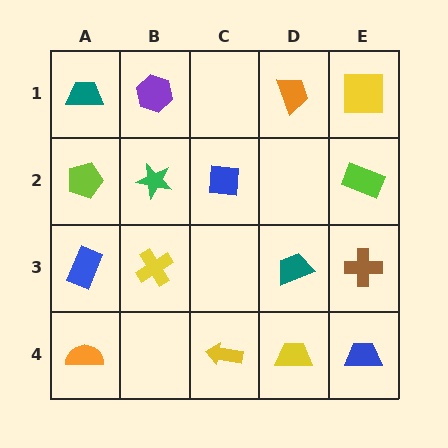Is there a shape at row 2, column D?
No, that cell is empty.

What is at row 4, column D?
A yellow trapezoid.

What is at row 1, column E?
A yellow square.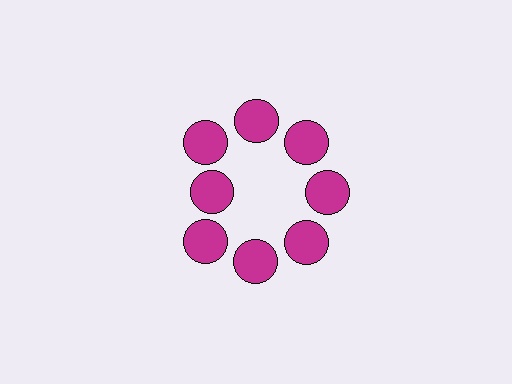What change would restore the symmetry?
The symmetry would be restored by moving it outward, back onto the ring so that all 8 circles sit at equal angles and equal distance from the center.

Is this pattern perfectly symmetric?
No. The 8 magenta circles are arranged in a ring, but one element near the 9 o'clock position is pulled inward toward the center, breaking the 8-fold rotational symmetry.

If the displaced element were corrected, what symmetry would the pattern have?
It would have 8-fold rotational symmetry — the pattern would map onto itself every 45 degrees.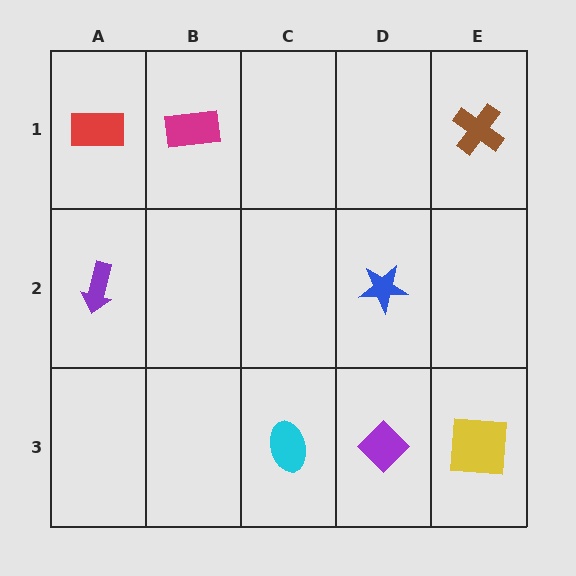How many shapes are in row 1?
3 shapes.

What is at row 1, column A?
A red rectangle.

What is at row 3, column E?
A yellow square.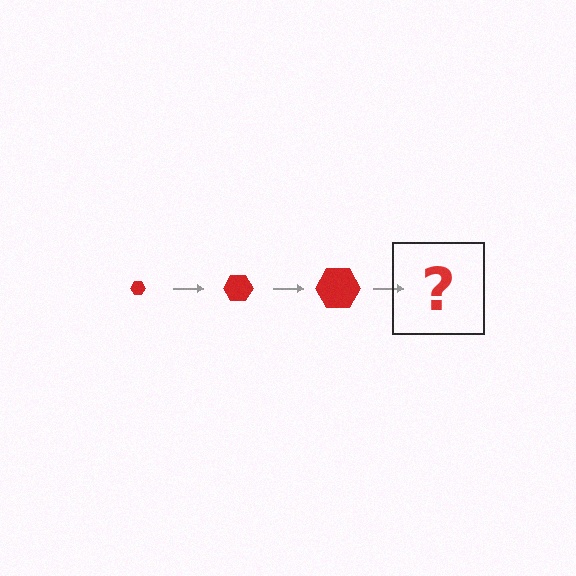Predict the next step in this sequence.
The next step is a red hexagon, larger than the previous one.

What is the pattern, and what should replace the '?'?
The pattern is that the hexagon gets progressively larger each step. The '?' should be a red hexagon, larger than the previous one.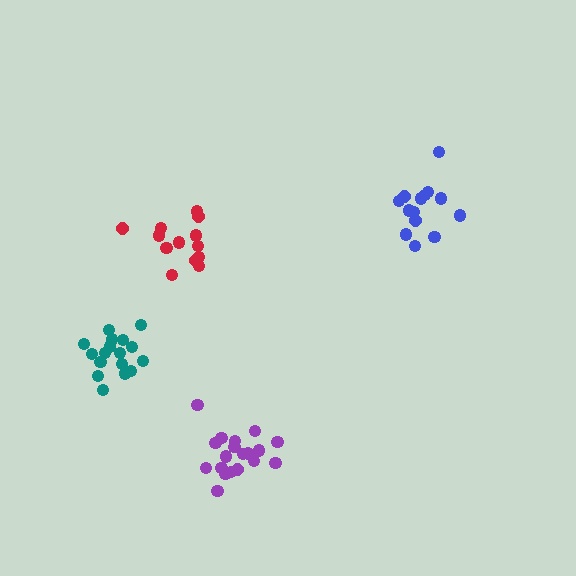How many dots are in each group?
Group 1: 19 dots, Group 2: 17 dots, Group 3: 13 dots, Group 4: 14 dots (63 total).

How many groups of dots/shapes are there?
There are 4 groups.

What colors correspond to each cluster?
The clusters are colored: purple, teal, red, blue.